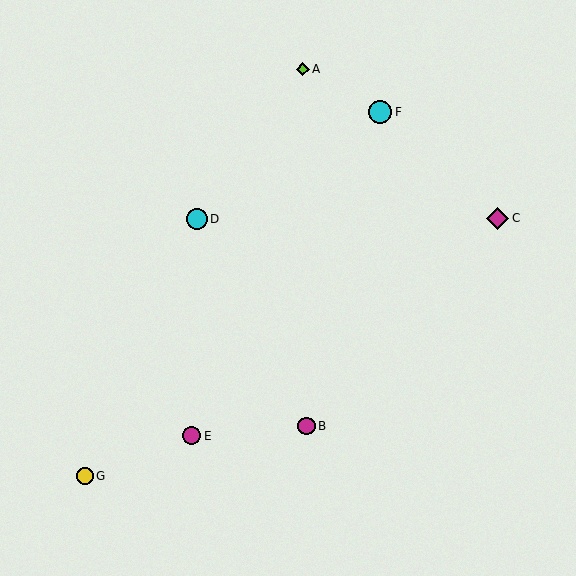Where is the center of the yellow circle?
The center of the yellow circle is at (85, 476).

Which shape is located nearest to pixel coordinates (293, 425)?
The magenta circle (labeled B) at (306, 426) is nearest to that location.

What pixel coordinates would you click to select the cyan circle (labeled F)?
Click at (380, 112) to select the cyan circle F.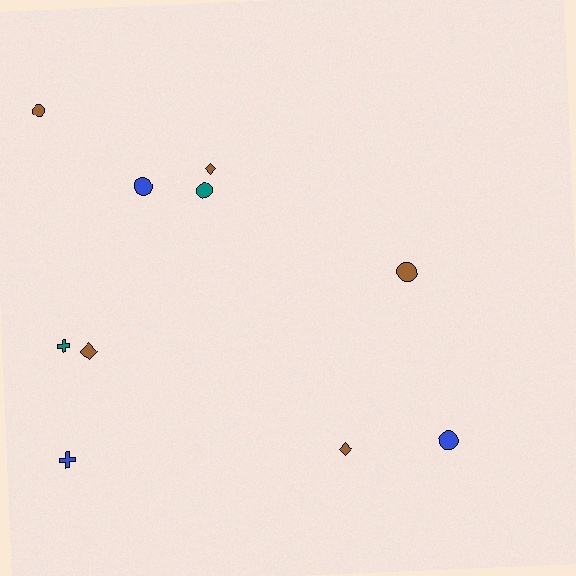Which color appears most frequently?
Brown, with 5 objects.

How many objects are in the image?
There are 10 objects.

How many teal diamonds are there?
There are no teal diamonds.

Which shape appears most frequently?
Circle, with 5 objects.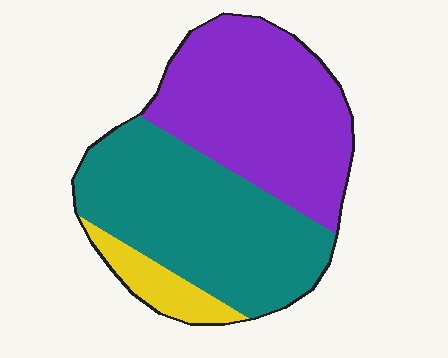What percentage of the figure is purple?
Purple covers 44% of the figure.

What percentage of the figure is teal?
Teal covers around 45% of the figure.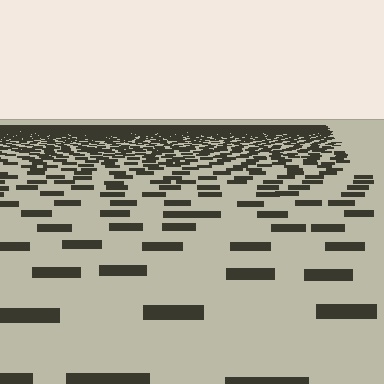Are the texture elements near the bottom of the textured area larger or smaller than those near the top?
Larger. Near the bottom, elements are closer to the viewer and appear at a bigger on-screen size.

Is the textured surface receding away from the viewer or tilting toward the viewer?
The surface is receding away from the viewer. Texture elements get smaller and denser toward the top.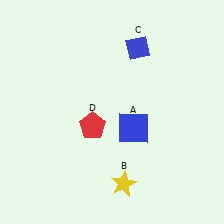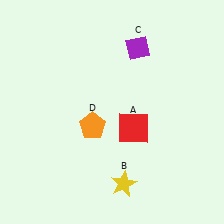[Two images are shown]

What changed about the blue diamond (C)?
In Image 1, C is blue. In Image 2, it changed to purple.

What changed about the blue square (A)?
In Image 1, A is blue. In Image 2, it changed to red.